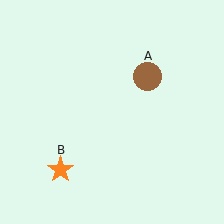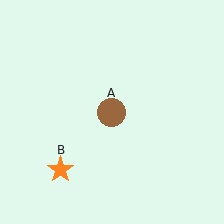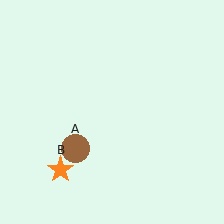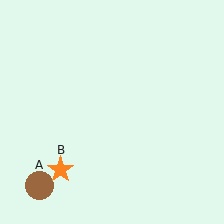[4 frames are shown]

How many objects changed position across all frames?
1 object changed position: brown circle (object A).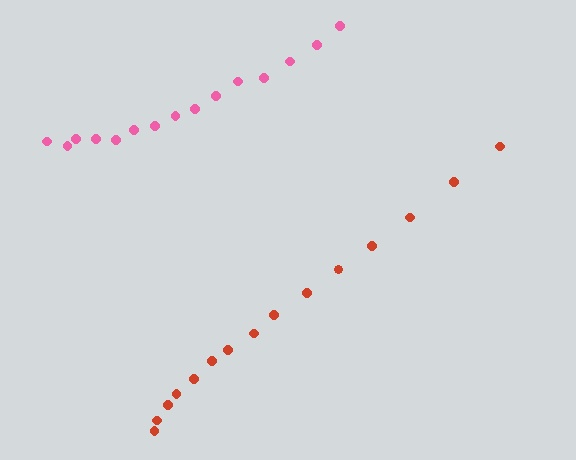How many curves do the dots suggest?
There are 2 distinct paths.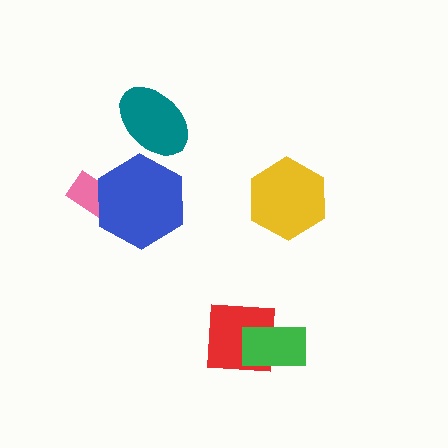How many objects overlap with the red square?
1 object overlaps with the red square.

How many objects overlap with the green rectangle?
1 object overlaps with the green rectangle.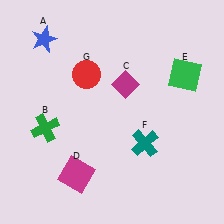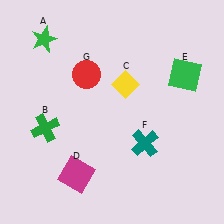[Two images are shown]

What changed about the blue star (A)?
In Image 1, A is blue. In Image 2, it changed to green.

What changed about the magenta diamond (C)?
In Image 1, C is magenta. In Image 2, it changed to yellow.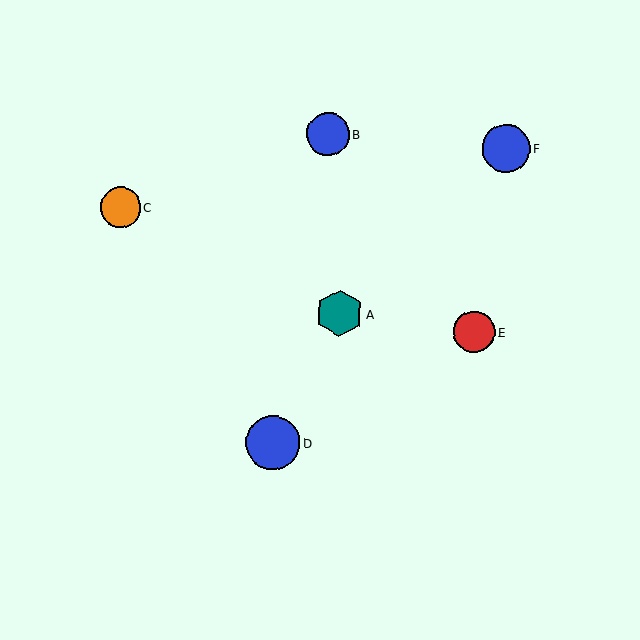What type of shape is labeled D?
Shape D is a blue circle.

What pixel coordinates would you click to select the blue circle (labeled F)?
Click at (506, 148) to select the blue circle F.